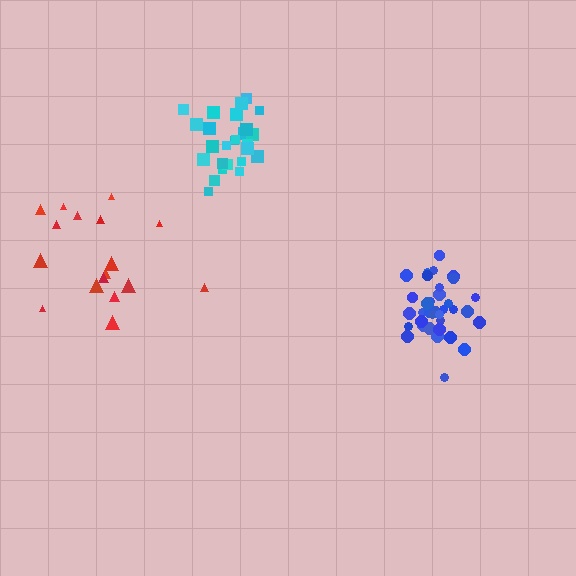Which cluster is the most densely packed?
Blue.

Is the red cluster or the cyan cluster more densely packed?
Cyan.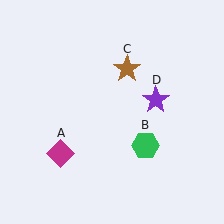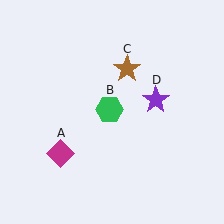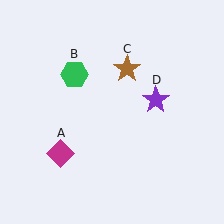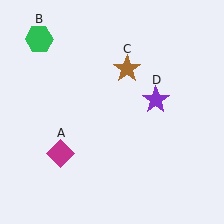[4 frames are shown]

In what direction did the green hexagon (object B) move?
The green hexagon (object B) moved up and to the left.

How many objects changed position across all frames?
1 object changed position: green hexagon (object B).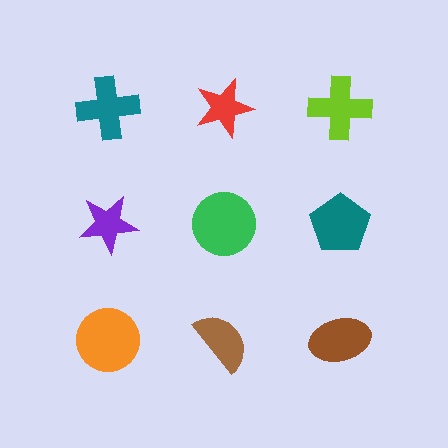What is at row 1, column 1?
A teal cross.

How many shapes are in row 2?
3 shapes.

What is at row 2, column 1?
A purple star.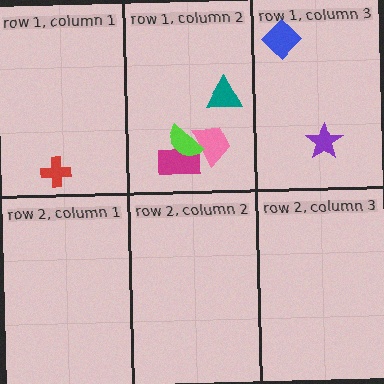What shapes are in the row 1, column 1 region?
The red cross.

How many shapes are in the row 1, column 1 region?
1.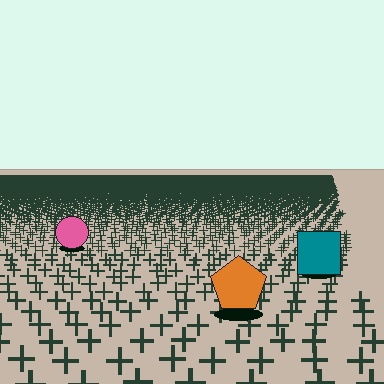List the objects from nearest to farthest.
From nearest to farthest: the orange pentagon, the teal square, the pink circle.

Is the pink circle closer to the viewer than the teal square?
No. The teal square is closer — you can tell from the texture gradient: the ground texture is coarser near it.